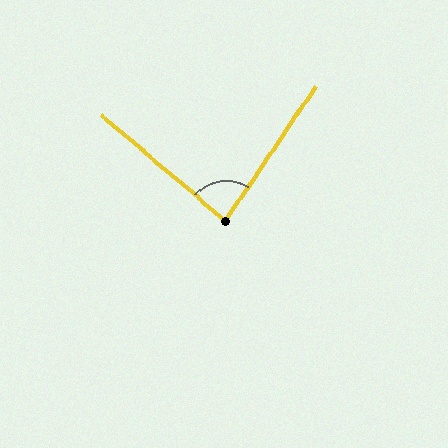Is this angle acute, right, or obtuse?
It is acute.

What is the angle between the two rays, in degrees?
Approximately 83 degrees.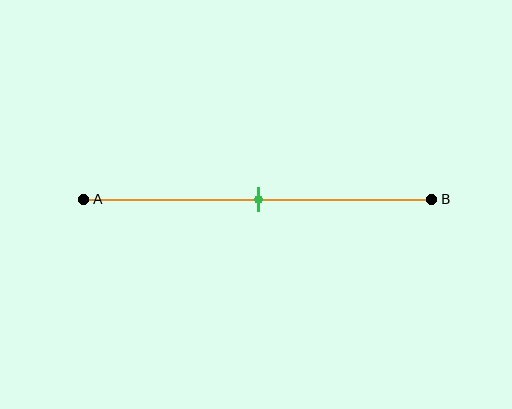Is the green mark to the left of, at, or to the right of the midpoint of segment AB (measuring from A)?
The green mark is approximately at the midpoint of segment AB.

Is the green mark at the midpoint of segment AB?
Yes, the mark is approximately at the midpoint.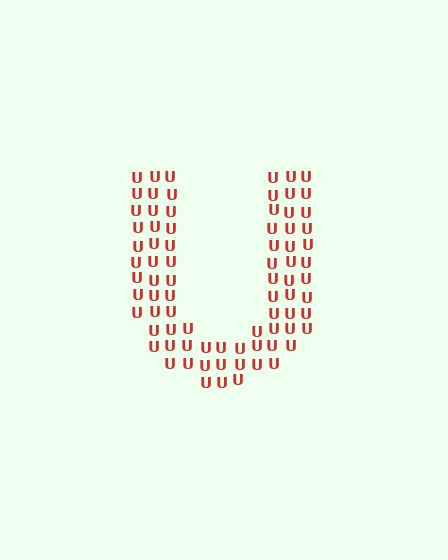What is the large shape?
The large shape is the letter U.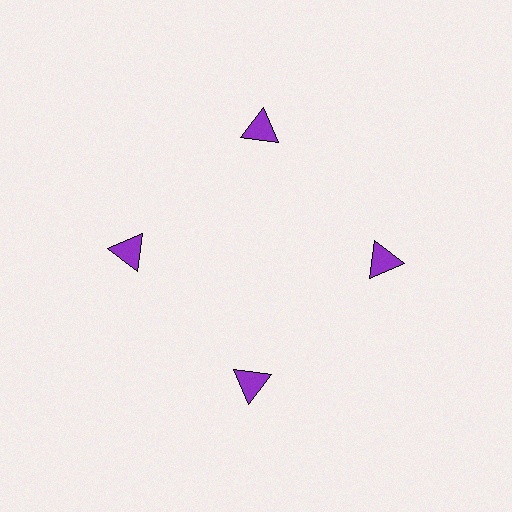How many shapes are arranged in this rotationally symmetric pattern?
There are 4 shapes, arranged in 4 groups of 1.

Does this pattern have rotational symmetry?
Yes, this pattern has 4-fold rotational symmetry. It looks the same after rotating 90 degrees around the center.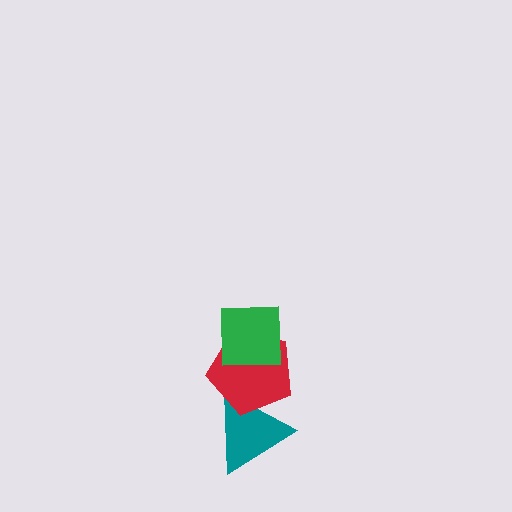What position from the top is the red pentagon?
The red pentagon is 2nd from the top.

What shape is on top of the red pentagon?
The green square is on top of the red pentagon.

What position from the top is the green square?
The green square is 1st from the top.